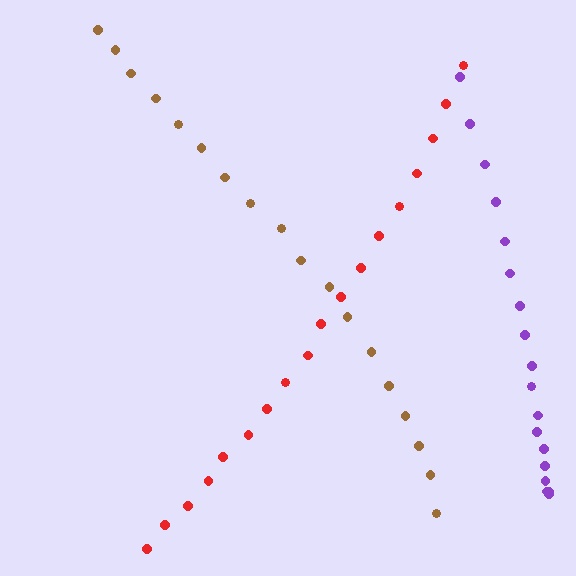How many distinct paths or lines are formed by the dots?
There are 3 distinct paths.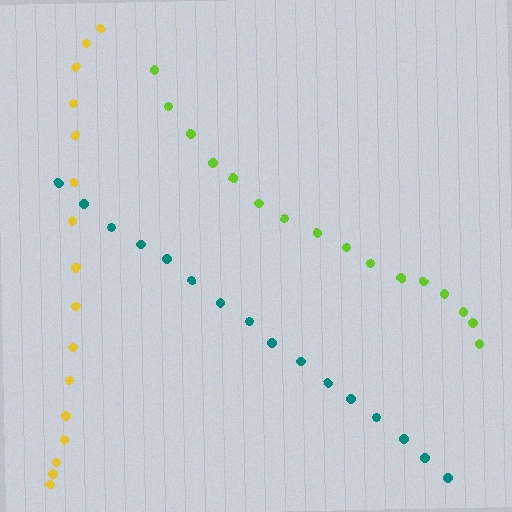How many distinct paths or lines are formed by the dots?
There are 3 distinct paths.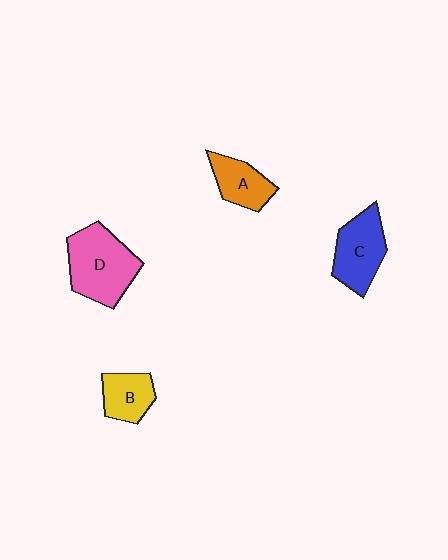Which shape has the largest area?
Shape D (pink).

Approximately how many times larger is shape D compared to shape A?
Approximately 1.8 times.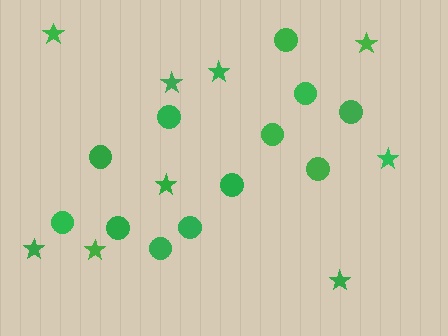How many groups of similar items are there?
There are 2 groups: one group of stars (9) and one group of circles (12).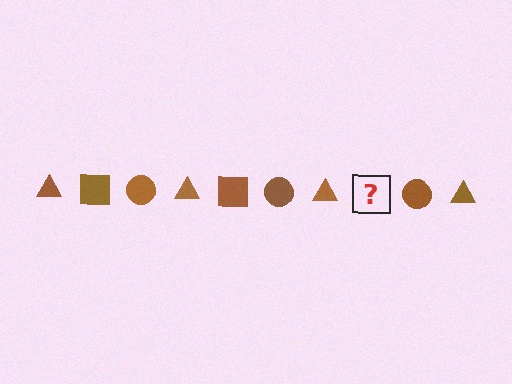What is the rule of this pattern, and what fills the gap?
The rule is that the pattern cycles through triangle, square, circle shapes in brown. The gap should be filled with a brown square.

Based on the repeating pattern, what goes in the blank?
The blank should be a brown square.